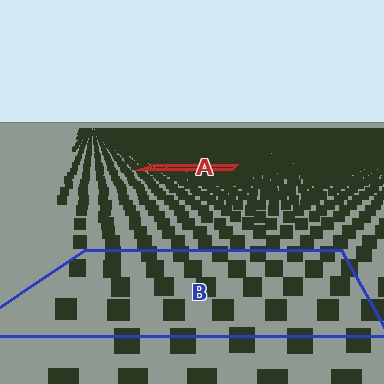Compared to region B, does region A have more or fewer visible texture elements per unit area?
Region A has more texture elements per unit area — they are packed more densely because it is farther away.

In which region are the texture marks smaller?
The texture marks are smaller in region A, because it is farther away.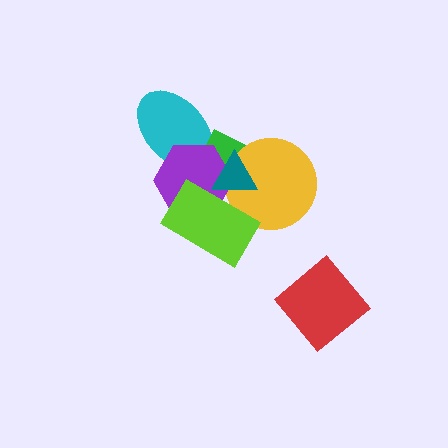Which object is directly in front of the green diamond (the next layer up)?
The yellow circle is directly in front of the green diamond.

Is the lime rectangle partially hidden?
No, no other shape covers it.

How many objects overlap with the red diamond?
0 objects overlap with the red diamond.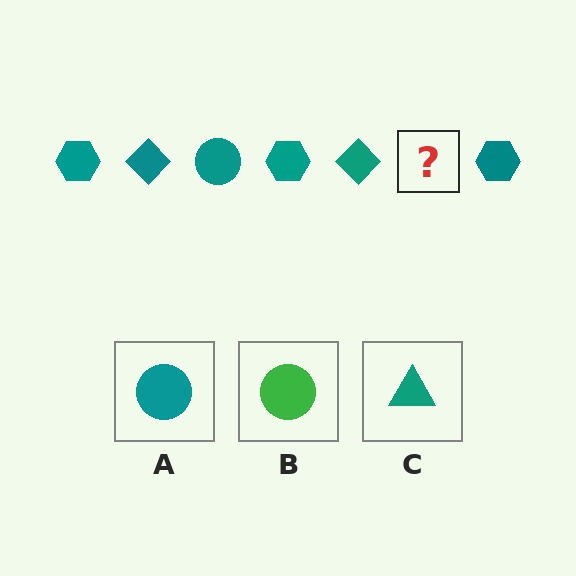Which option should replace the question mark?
Option A.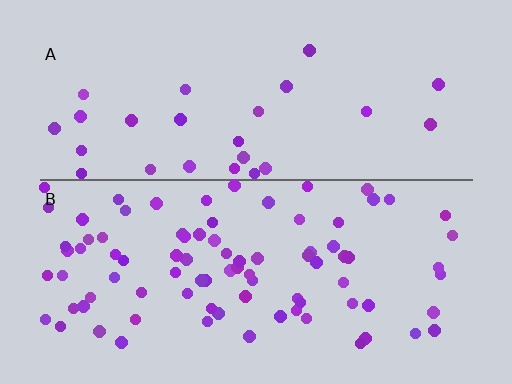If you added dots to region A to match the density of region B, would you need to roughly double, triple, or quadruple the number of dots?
Approximately triple.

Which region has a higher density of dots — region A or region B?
B (the bottom).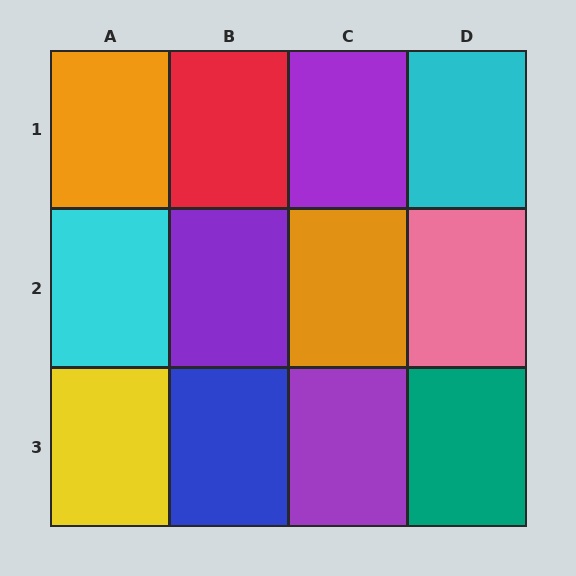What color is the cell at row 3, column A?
Yellow.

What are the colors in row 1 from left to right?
Orange, red, purple, cyan.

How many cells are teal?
1 cell is teal.